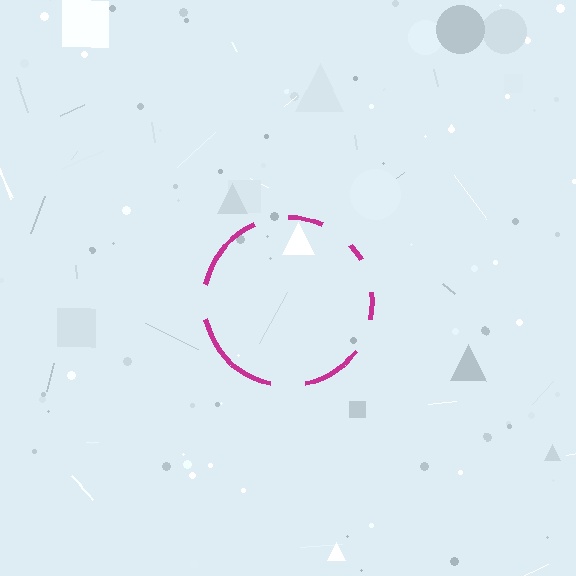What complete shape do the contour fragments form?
The contour fragments form a circle.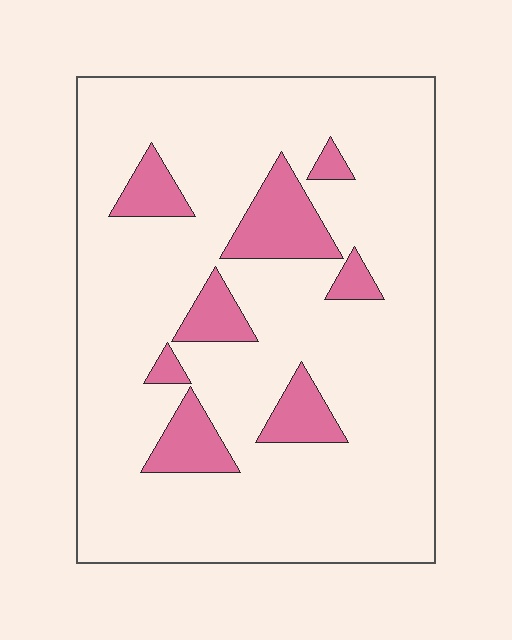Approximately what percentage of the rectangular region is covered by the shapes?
Approximately 15%.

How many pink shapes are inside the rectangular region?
8.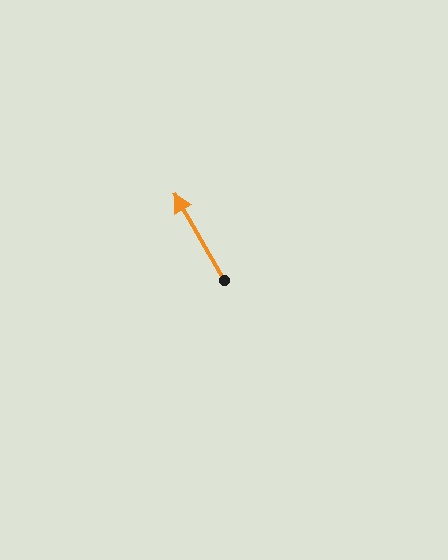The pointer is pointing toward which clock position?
Roughly 11 o'clock.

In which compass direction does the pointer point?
Northwest.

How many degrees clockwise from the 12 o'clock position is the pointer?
Approximately 330 degrees.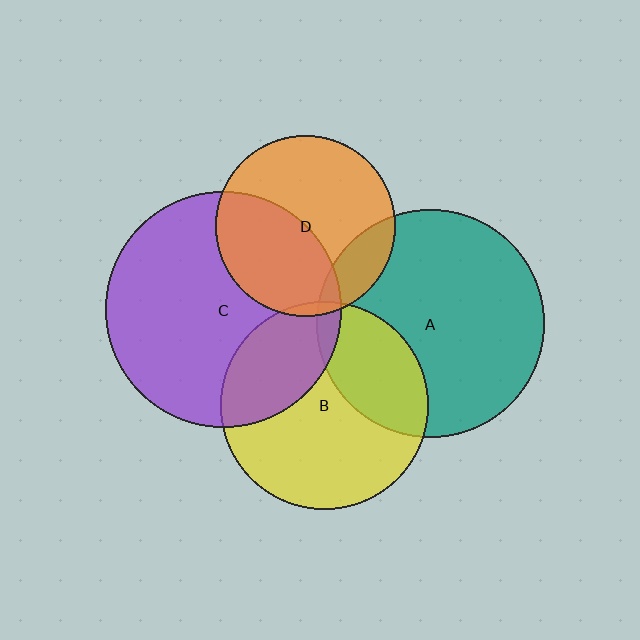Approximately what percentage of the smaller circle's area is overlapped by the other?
Approximately 15%.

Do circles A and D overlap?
Yes.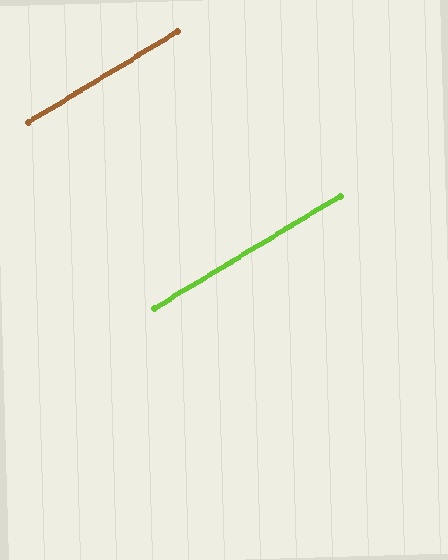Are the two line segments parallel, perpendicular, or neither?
Parallel — their directions differ by only 0.3°.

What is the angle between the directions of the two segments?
Approximately 0 degrees.